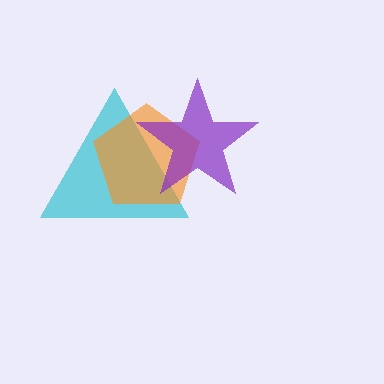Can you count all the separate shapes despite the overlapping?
Yes, there are 3 separate shapes.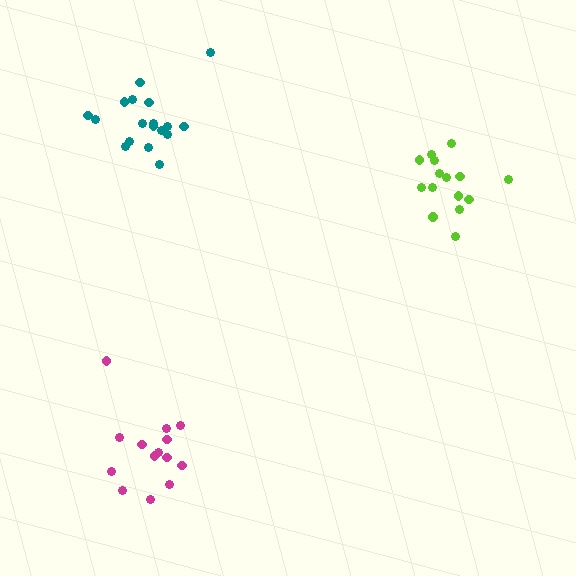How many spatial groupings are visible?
There are 3 spatial groupings.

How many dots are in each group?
Group 1: 15 dots, Group 2: 18 dots, Group 3: 14 dots (47 total).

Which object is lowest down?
The magenta cluster is bottommost.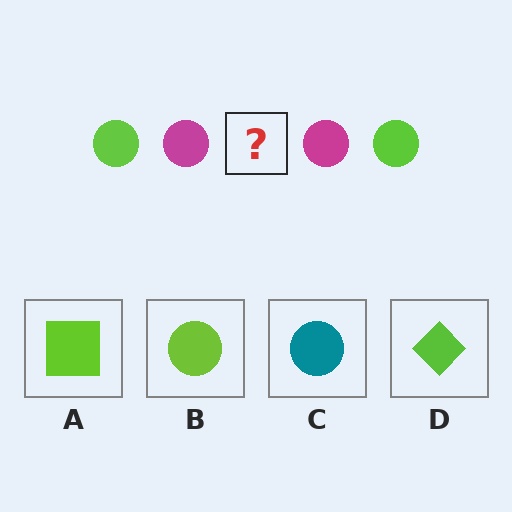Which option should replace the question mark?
Option B.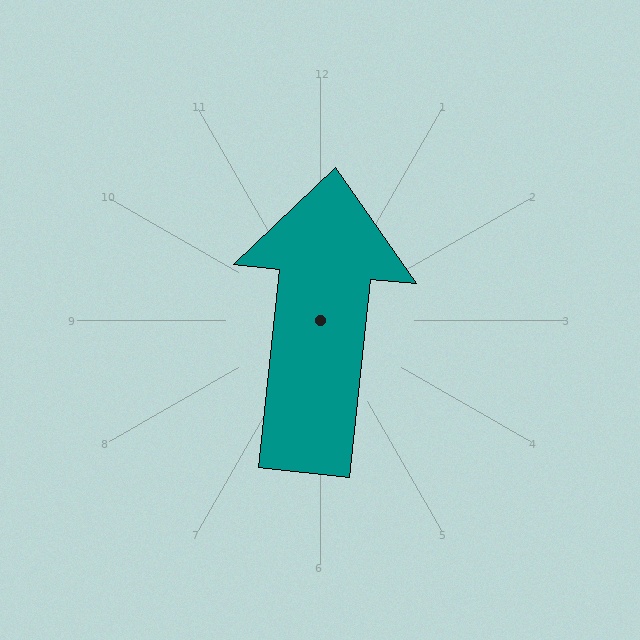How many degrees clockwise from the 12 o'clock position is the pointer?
Approximately 6 degrees.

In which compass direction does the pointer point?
North.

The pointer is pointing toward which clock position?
Roughly 12 o'clock.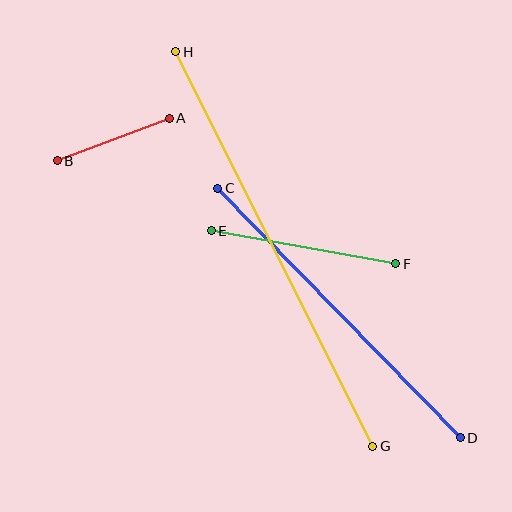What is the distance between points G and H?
The distance is approximately 441 pixels.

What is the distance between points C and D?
The distance is approximately 348 pixels.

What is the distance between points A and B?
The distance is approximately 120 pixels.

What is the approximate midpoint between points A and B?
The midpoint is at approximately (113, 140) pixels.